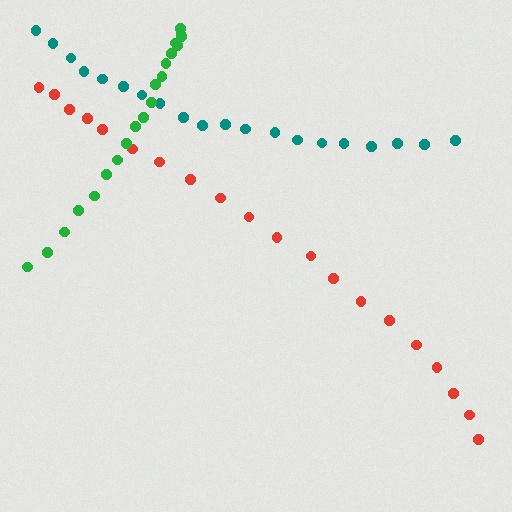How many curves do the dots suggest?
There are 3 distinct paths.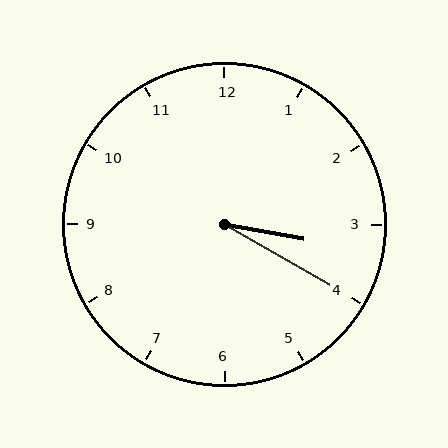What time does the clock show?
3:20.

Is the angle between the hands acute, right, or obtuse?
It is acute.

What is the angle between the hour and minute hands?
Approximately 20 degrees.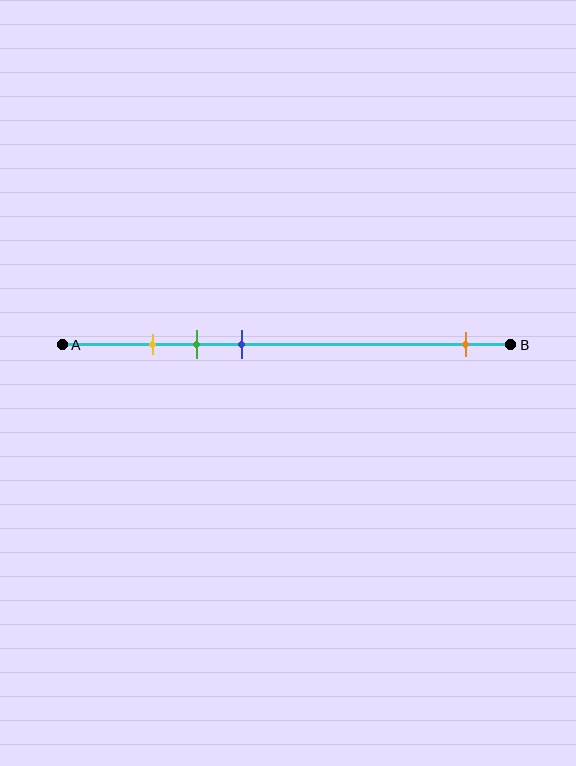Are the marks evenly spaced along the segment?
No, the marks are not evenly spaced.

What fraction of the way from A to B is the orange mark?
The orange mark is approximately 90% (0.9) of the way from A to B.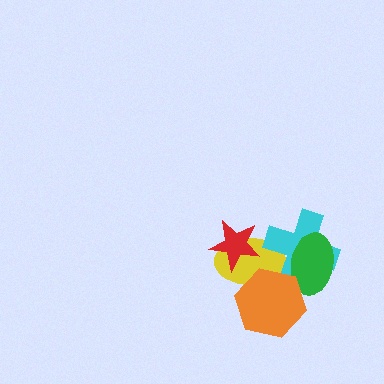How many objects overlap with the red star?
1 object overlaps with the red star.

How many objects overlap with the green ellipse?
2 objects overlap with the green ellipse.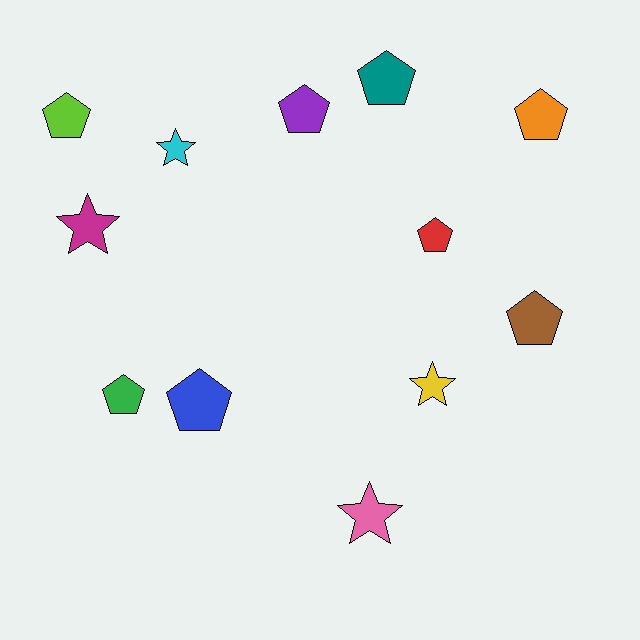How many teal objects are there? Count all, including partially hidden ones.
There is 1 teal object.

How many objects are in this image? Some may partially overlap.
There are 12 objects.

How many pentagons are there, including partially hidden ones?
There are 8 pentagons.